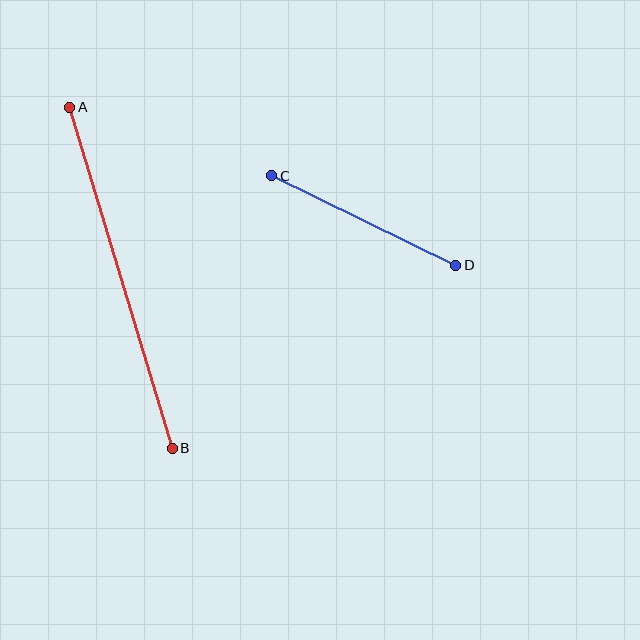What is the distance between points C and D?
The distance is approximately 205 pixels.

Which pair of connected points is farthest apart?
Points A and B are farthest apart.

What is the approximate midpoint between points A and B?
The midpoint is at approximately (121, 278) pixels.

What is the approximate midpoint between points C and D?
The midpoint is at approximately (364, 220) pixels.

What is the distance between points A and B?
The distance is approximately 356 pixels.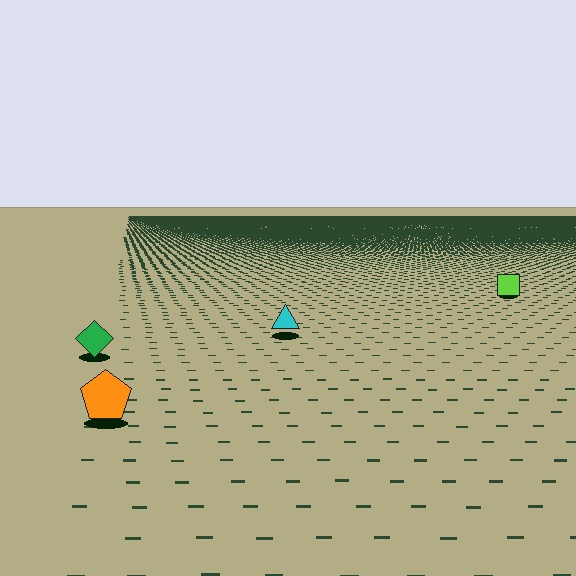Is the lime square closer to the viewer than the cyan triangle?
No. The cyan triangle is closer — you can tell from the texture gradient: the ground texture is coarser near it.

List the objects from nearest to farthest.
From nearest to farthest: the orange pentagon, the green diamond, the cyan triangle, the lime square.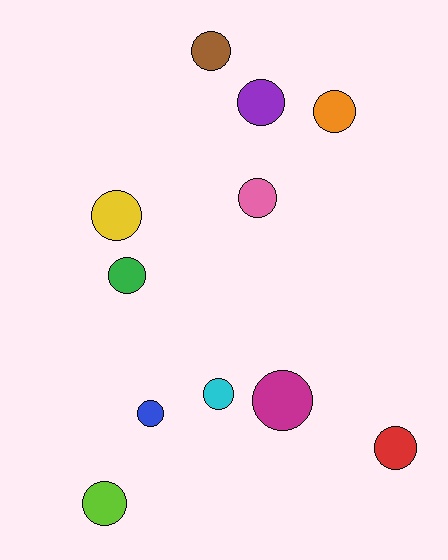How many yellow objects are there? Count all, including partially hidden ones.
There is 1 yellow object.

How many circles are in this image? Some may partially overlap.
There are 11 circles.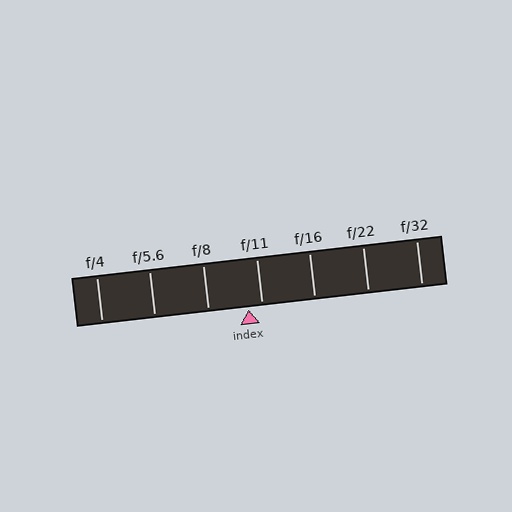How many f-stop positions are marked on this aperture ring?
There are 7 f-stop positions marked.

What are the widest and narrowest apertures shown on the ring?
The widest aperture shown is f/4 and the narrowest is f/32.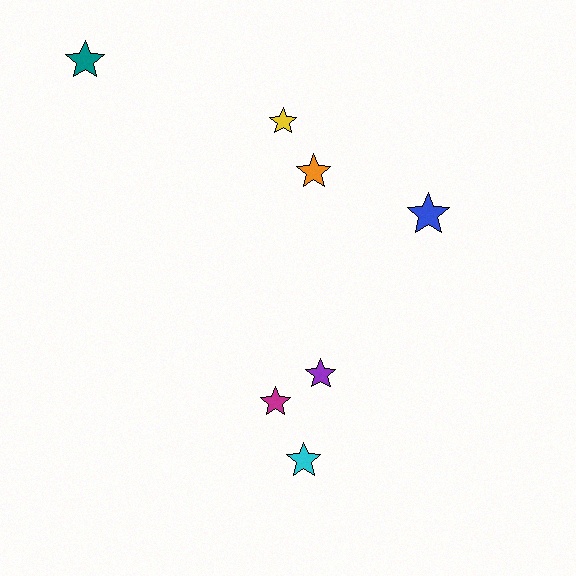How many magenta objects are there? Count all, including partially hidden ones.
There is 1 magenta object.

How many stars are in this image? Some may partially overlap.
There are 7 stars.